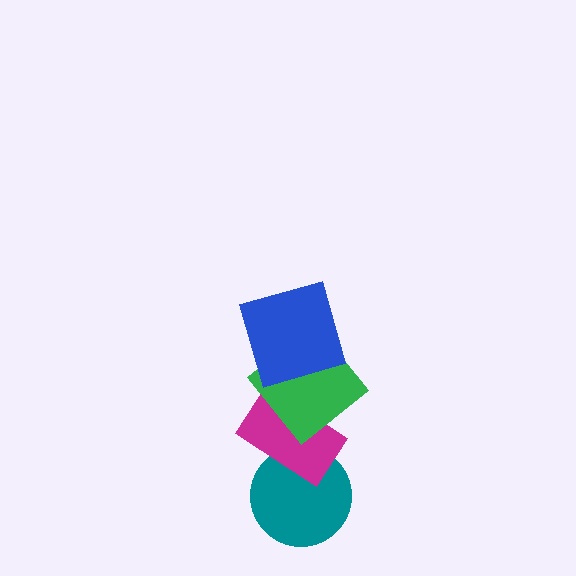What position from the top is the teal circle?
The teal circle is 4th from the top.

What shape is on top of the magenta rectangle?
The green diamond is on top of the magenta rectangle.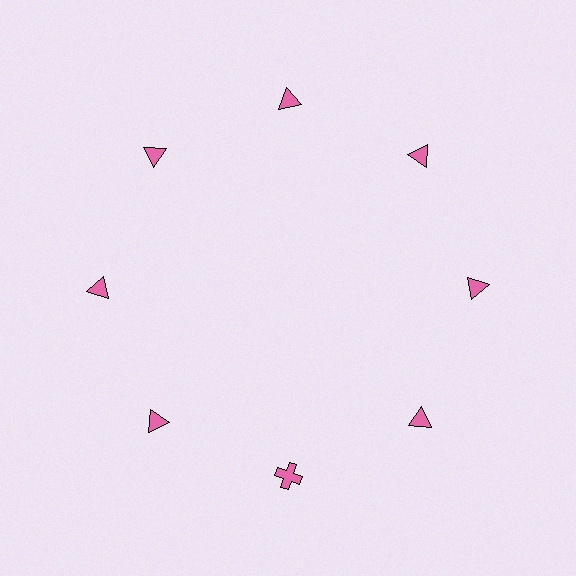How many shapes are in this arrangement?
There are 8 shapes arranged in a ring pattern.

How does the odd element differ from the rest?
It has a different shape: cross instead of triangle.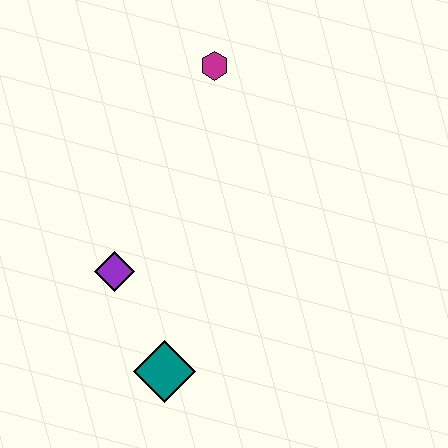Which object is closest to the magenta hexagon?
The purple diamond is closest to the magenta hexagon.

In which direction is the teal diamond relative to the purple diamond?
The teal diamond is below the purple diamond.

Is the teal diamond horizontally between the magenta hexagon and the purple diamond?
Yes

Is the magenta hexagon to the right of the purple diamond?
Yes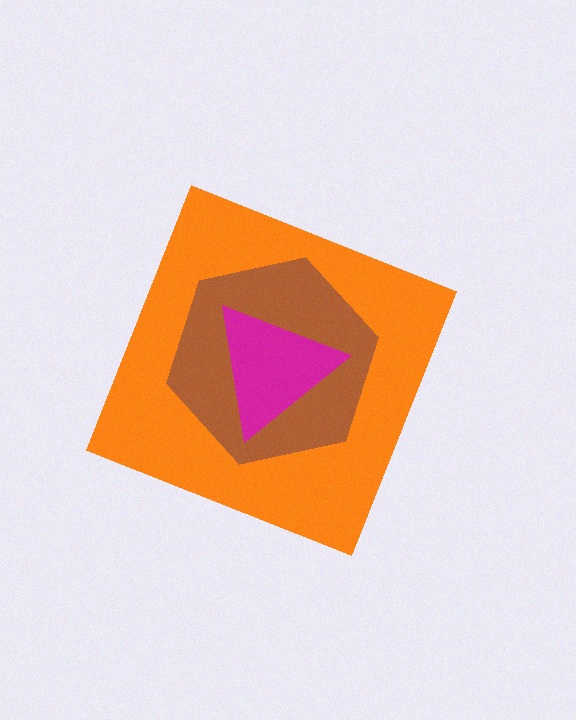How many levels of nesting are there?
3.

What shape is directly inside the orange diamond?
The brown hexagon.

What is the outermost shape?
The orange diamond.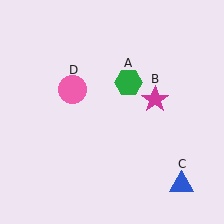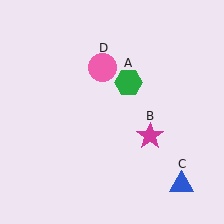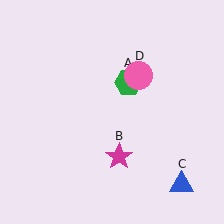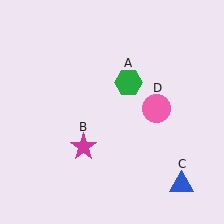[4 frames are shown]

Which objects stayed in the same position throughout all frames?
Green hexagon (object A) and blue triangle (object C) remained stationary.